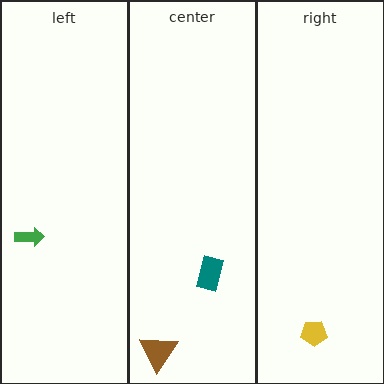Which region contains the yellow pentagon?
The right region.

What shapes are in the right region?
The yellow pentagon.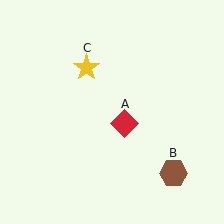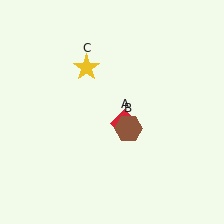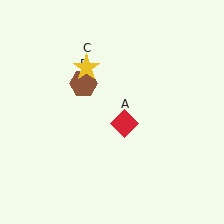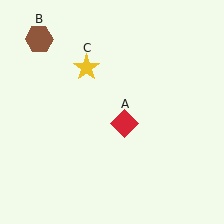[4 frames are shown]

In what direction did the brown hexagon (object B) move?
The brown hexagon (object B) moved up and to the left.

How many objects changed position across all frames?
1 object changed position: brown hexagon (object B).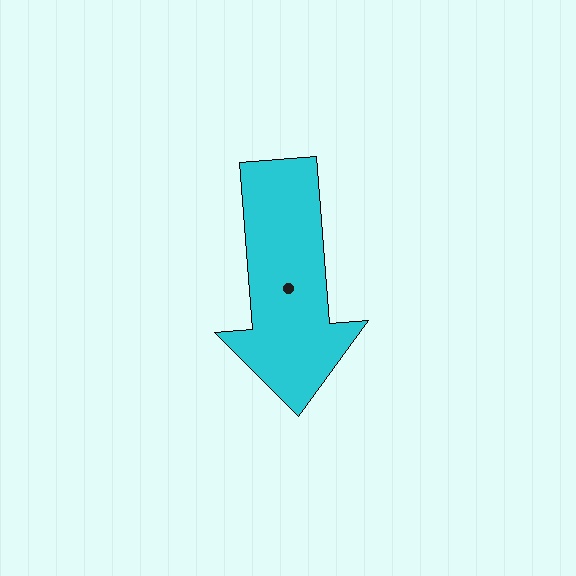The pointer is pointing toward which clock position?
Roughly 6 o'clock.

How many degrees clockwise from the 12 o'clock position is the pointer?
Approximately 175 degrees.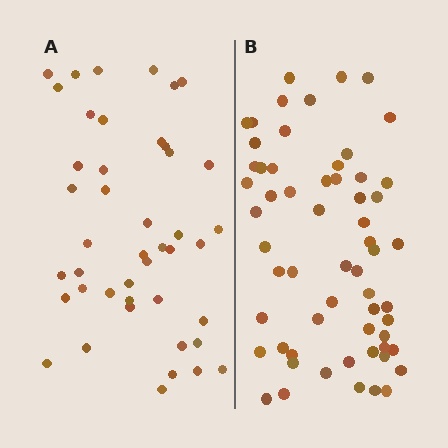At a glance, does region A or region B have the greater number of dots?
Region B (the right region) has more dots.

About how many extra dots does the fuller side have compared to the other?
Region B has approximately 15 more dots than region A.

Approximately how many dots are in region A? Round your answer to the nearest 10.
About 40 dots. (The exact count is 44, which rounds to 40.)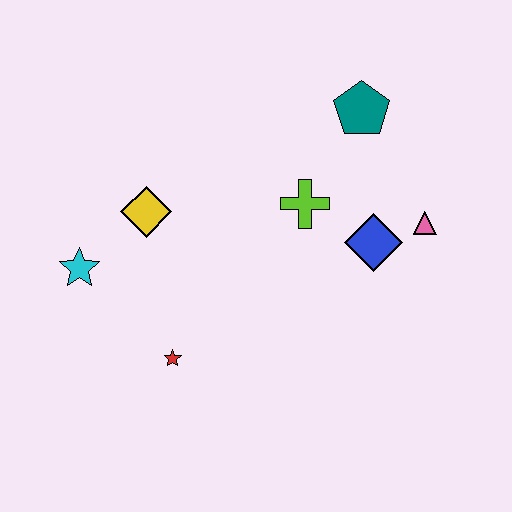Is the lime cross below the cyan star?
No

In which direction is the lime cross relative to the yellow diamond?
The lime cross is to the right of the yellow diamond.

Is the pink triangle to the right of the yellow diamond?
Yes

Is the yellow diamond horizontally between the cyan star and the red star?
Yes